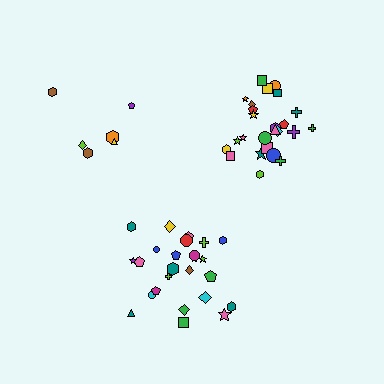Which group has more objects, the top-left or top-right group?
The top-right group.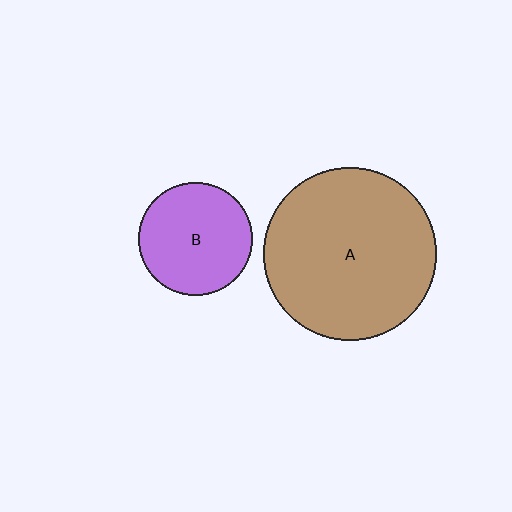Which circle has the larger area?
Circle A (brown).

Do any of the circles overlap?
No, none of the circles overlap.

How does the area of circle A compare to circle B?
Approximately 2.3 times.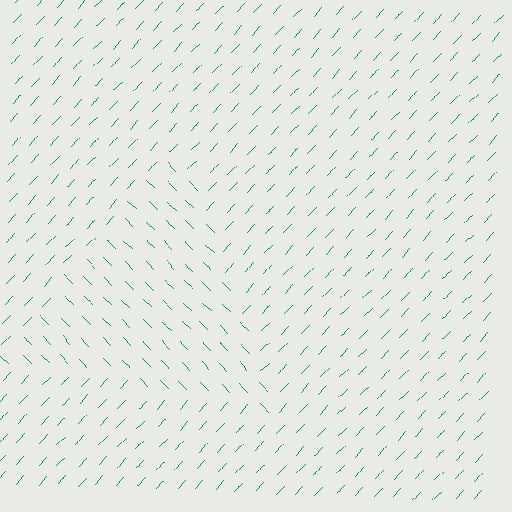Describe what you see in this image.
The image is filled with small teal line segments. A triangle region in the image has lines oriented differently from the surrounding lines, creating a visible texture boundary.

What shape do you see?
I see a triangle.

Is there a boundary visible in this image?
Yes, there is a texture boundary formed by a change in line orientation.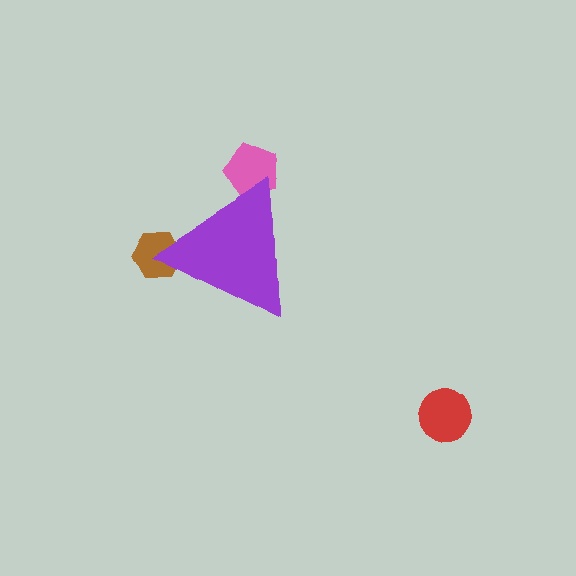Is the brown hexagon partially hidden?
Yes, the brown hexagon is partially hidden behind the purple triangle.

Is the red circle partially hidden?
No, the red circle is fully visible.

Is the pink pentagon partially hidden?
Yes, the pink pentagon is partially hidden behind the purple triangle.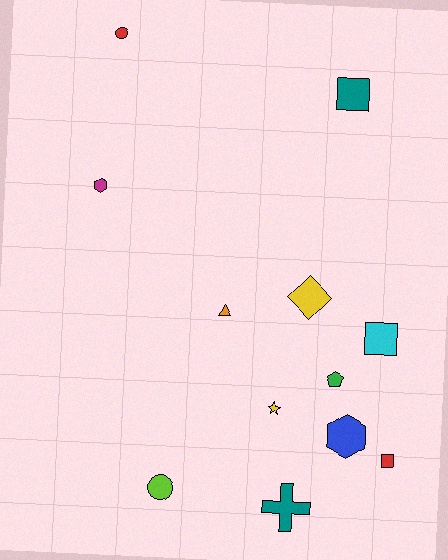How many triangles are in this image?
There is 1 triangle.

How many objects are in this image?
There are 12 objects.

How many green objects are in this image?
There is 1 green object.